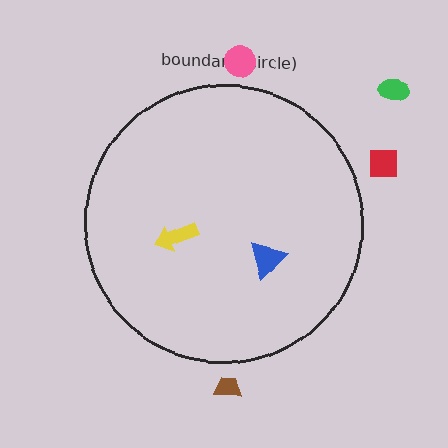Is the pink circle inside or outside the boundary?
Outside.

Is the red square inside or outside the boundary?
Outside.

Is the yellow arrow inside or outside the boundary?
Inside.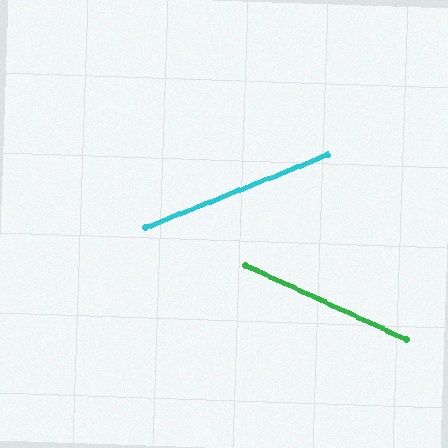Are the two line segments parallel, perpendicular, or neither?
Neither parallel nor perpendicular — they differ by about 47°.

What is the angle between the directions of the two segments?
Approximately 47 degrees.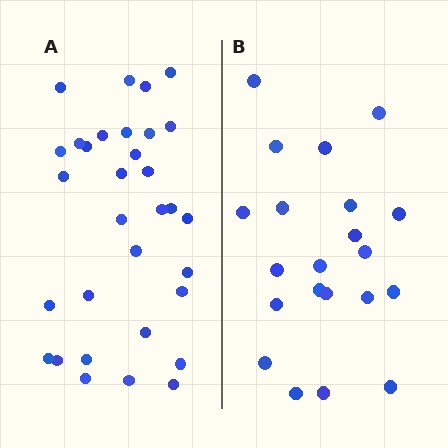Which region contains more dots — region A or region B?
Region A (the left region) has more dots.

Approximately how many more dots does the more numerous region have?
Region A has roughly 12 or so more dots than region B.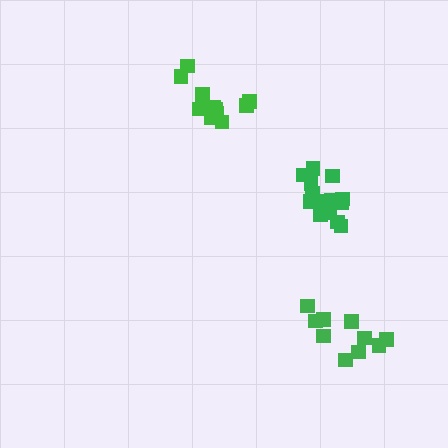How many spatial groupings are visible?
There are 3 spatial groupings.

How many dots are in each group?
Group 1: 14 dots, Group 2: 13 dots, Group 3: 10 dots (37 total).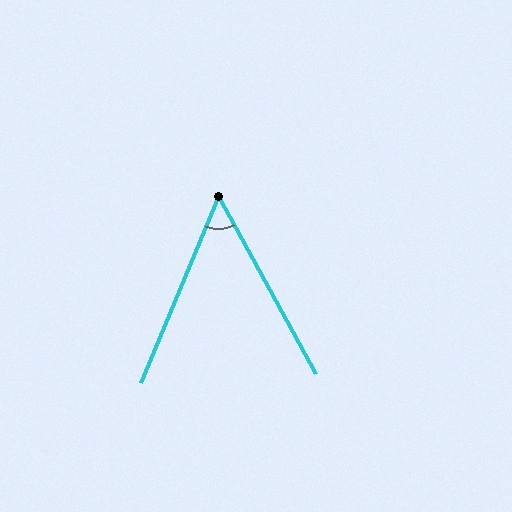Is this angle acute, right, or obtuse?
It is acute.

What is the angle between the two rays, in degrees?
Approximately 51 degrees.